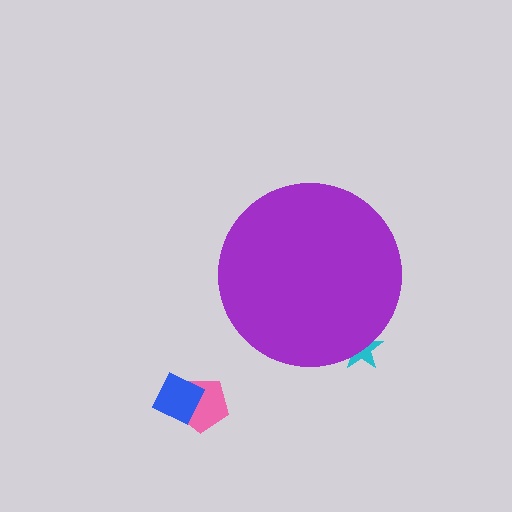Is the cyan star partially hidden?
Yes, the cyan star is partially hidden behind the purple circle.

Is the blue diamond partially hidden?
No, the blue diamond is fully visible.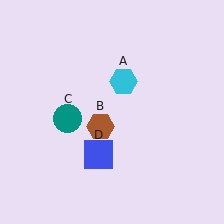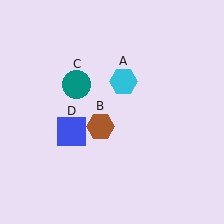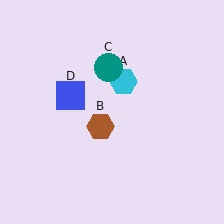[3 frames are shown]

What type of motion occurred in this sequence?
The teal circle (object C), blue square (object D) rotated clockwise around the center of the scene.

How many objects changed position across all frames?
2 objects changed position: teal circle (object C), blue square (object D).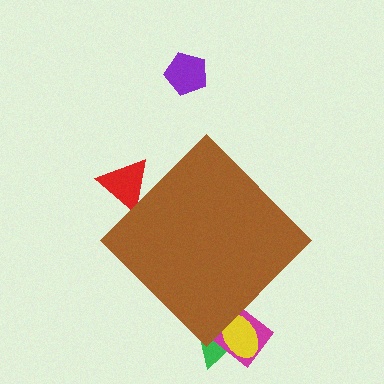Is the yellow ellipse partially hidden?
Yes, the yellow ellipse is partially hidden behind the brown diamond.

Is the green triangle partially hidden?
Yes, the green triangle is partially hidden behind the brown diamond.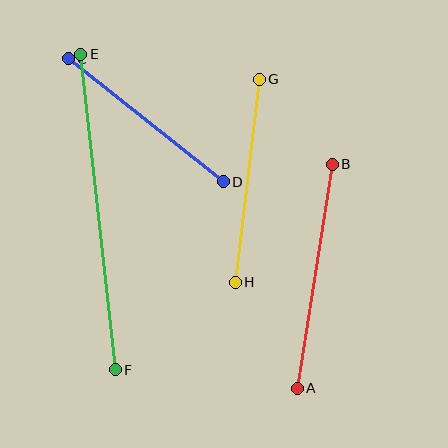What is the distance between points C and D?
The distance is approximately 197 pixels.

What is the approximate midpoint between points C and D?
The midpoint is at approximately (146, 120) pixels.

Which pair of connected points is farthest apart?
Points E and F are farthest apart.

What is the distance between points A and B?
The distance is approximately 226 pixels.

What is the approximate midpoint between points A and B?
The midpoint is at approximately (315, 276) pixels.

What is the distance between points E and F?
The distance is approximately 318 pixels.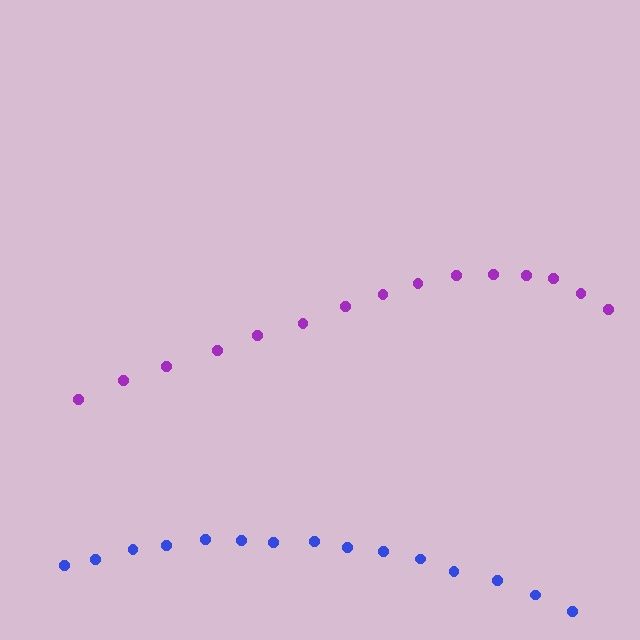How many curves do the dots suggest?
There are 2 distinct paths.